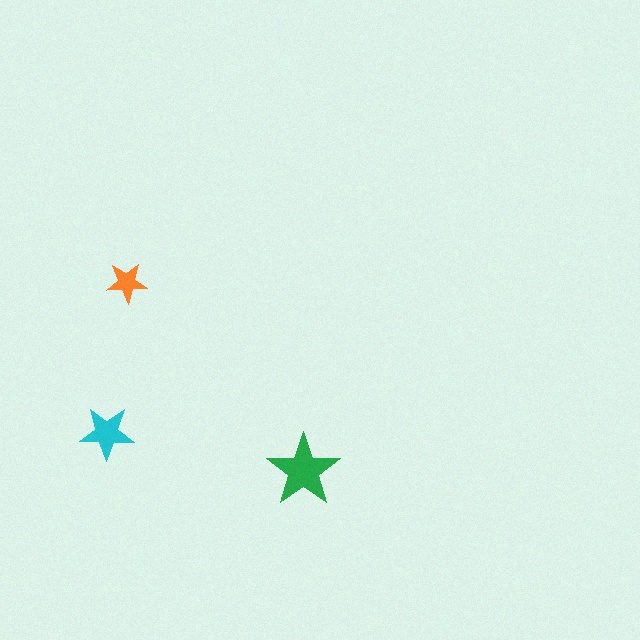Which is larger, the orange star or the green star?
The green one.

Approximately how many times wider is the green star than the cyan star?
About 1.5 times wider.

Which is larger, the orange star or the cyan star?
The cyan one.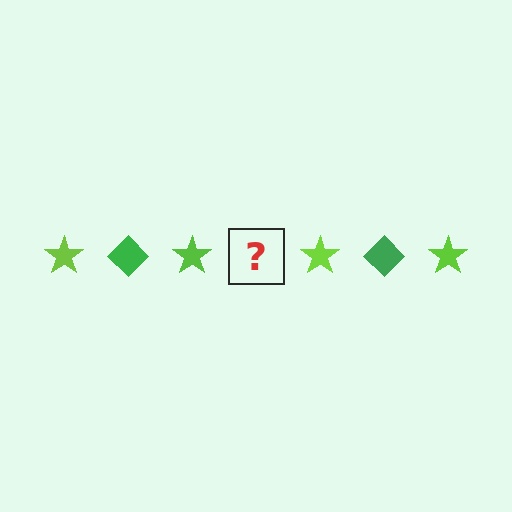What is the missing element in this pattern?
The missing element is a green diamond.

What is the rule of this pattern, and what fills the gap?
The rule is that the pattern alternates between lime star and green diamond. The gap should be filled with a green diamond.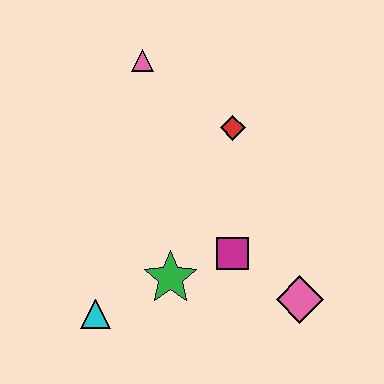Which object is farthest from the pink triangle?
The pink diamond is farthest from the pink triangle.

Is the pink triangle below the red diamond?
No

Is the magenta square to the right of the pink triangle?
Yes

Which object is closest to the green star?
The magenta square is closest to the green star.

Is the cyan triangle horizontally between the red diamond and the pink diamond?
No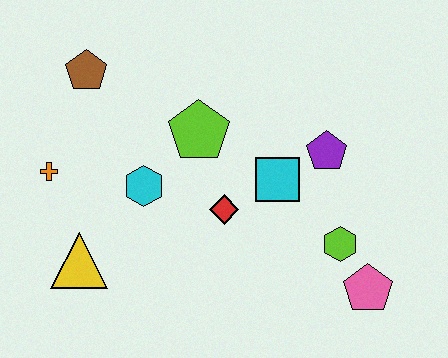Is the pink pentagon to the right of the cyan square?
Yes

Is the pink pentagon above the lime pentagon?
No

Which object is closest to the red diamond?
The cyan square is closest to the red diamond.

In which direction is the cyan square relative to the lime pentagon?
The cyan square is to the right of the lime pentagon.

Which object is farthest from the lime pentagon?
The pink pentagon is farthest from the lime pentagon.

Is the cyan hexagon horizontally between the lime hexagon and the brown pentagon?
Yes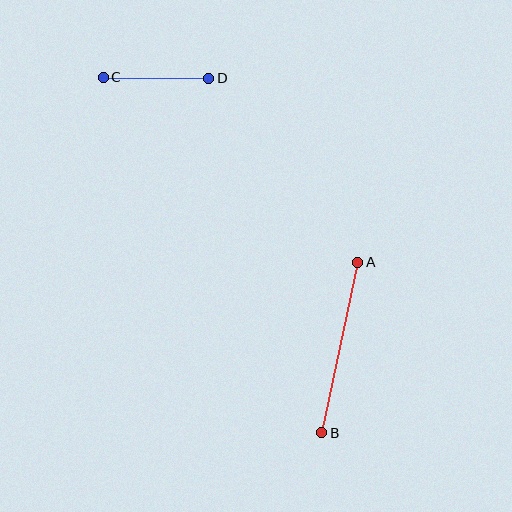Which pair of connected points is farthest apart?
Points A and B are farthest apart.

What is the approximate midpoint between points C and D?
The midpoint is at approximately (156, 78) pixels.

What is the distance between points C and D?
The distance is approximately 105 pixels.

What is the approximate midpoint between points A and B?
The midpoint is at approximately (340, 347) pixels.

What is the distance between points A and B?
The distance is approximately 174 pixels.